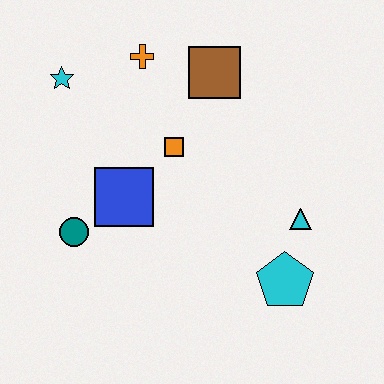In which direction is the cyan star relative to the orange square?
The cyan star is to the left of the orange square.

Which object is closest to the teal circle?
The blue square is closest to the teal circle.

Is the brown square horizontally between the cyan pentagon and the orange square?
Yes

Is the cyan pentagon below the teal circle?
Yes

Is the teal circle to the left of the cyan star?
No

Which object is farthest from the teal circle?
The cyan triangle is farthest from the teal circle.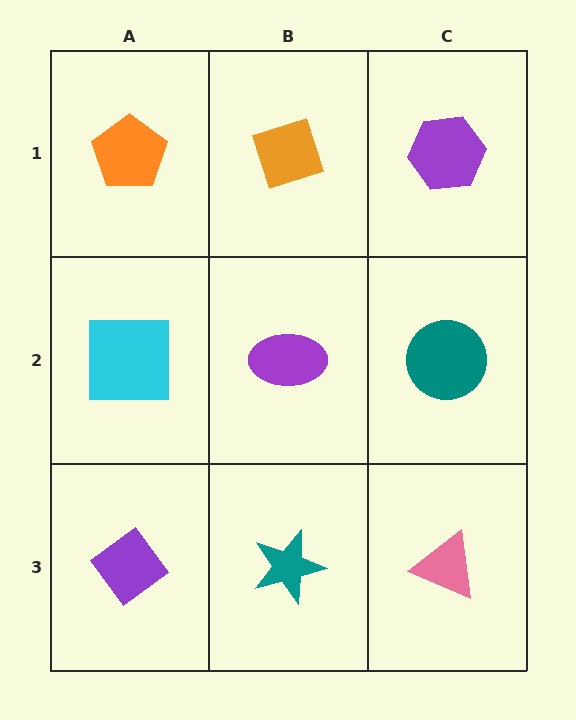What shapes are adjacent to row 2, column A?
An orange pentagon (row 1, column A), a purple diamond (row 3, column A), a purple ellipse (row 2, column B).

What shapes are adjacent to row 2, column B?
An orange diamond (row 1, column B), a teal star (row 3, column B), a cyan square (row 2, column A), a teal circle (row 2, column C).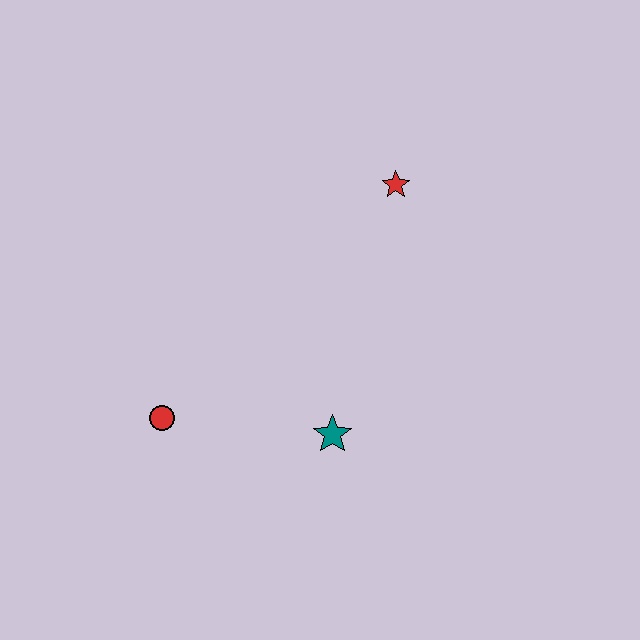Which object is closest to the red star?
The teal star is closest to the red star.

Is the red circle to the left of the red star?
Yes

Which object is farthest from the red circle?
The red star is farthest from the red circle.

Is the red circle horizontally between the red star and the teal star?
No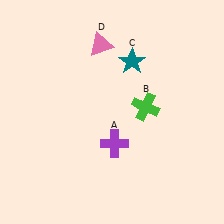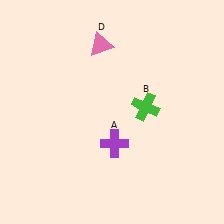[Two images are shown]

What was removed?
The teal star (C) was removed in Image 2.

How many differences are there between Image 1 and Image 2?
There is 1 difference between the two images.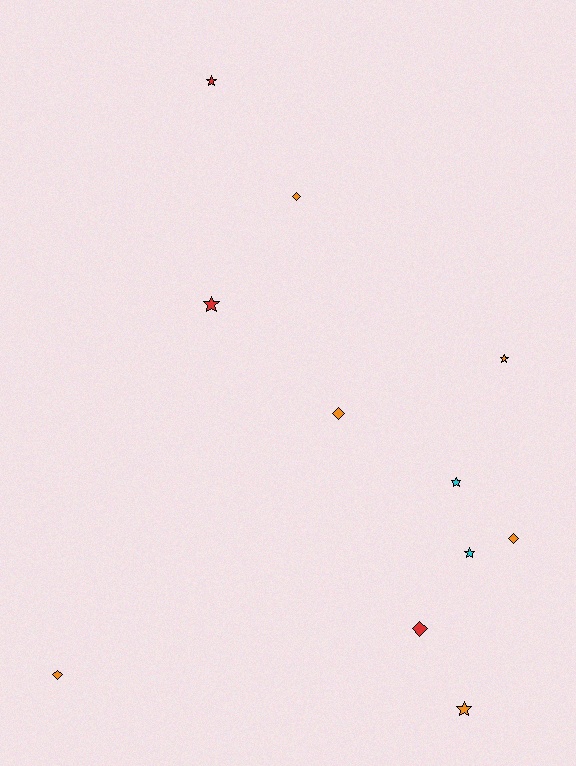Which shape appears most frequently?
Star, with 6 objects.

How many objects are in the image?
There are 11 objects.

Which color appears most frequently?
Orange, with 6 objects.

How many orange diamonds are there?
There are 4 orange diamonds.